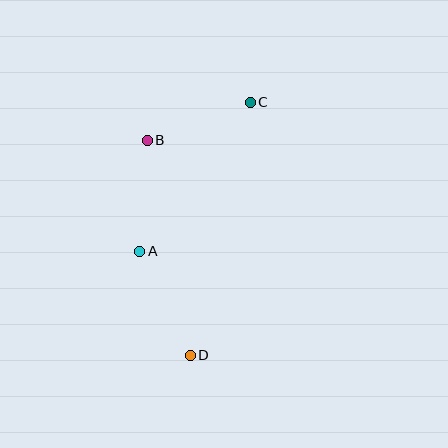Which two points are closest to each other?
Points B and C are closest to each other.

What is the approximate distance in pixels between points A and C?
The distance between A and C is approximately 186 pixels.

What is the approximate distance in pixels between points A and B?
The distance between A and B is approximately 111 pixels.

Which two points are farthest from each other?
Points C and D are farthest from each other.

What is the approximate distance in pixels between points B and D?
The distance between B and D is approximately 219 pixels.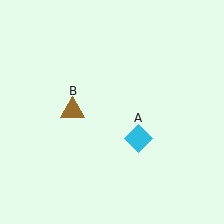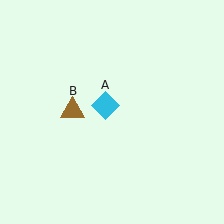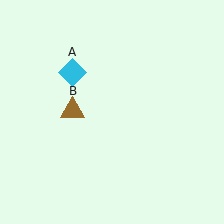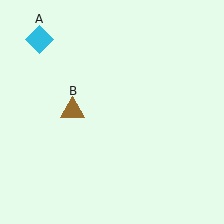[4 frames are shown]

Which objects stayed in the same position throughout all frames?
Brown triangle (object B) remained stationary.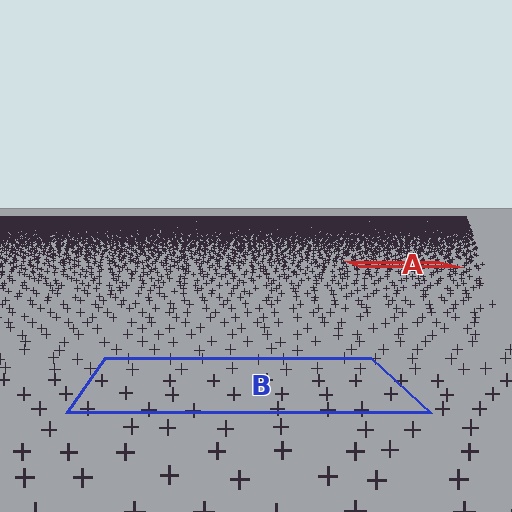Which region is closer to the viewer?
Region B is closer. The texture elements there are larger and more spread out.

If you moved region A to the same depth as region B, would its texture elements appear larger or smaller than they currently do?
They would appear larger. At a closer depth, the same texture elements are projected at a bigger on-screen size.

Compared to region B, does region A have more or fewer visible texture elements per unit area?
Region A has more texture elements per unit area — they are packed more densely because it is farther away.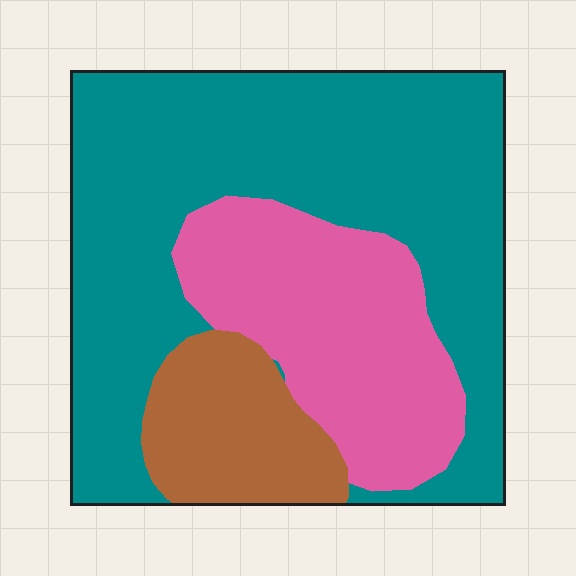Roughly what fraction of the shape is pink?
Pink covers 27% of the shape.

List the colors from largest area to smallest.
From largest to smallest: teal, pink, brown.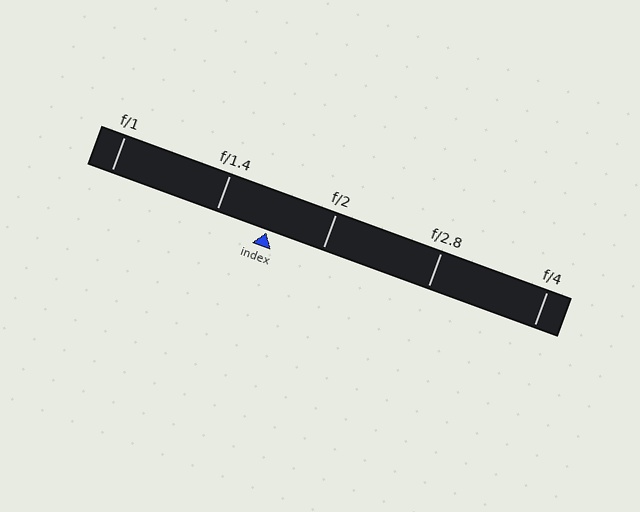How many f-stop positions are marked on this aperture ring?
There are 5 f-stop positions marked.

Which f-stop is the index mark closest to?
The index mark is closest to f/1.4.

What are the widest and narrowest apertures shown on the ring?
The widest aperture shown is f/1 and the narrowest is f/4.